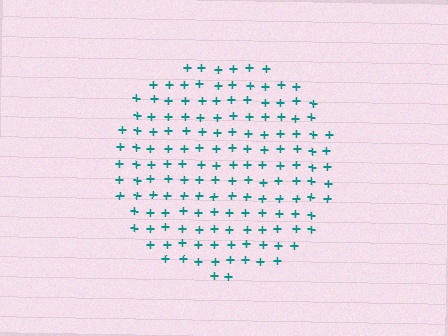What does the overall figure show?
The overall figure shows a circle.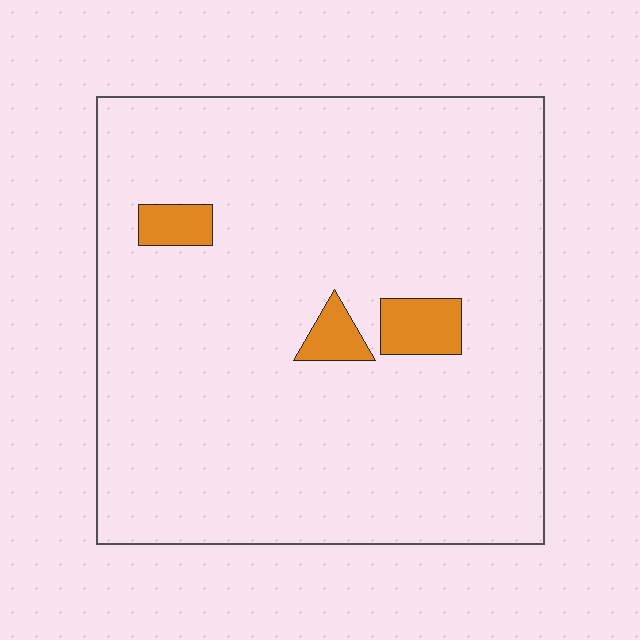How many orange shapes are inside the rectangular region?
3.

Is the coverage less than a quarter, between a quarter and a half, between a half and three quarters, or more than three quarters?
Less than a quarter.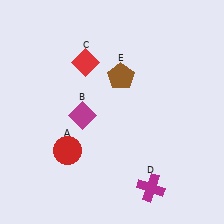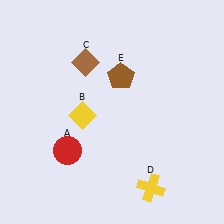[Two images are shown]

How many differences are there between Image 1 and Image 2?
There are 3 differences between the two images.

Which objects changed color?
B changed from magenta to yellow. C changed from red to brown. D changed from magenta to yellow.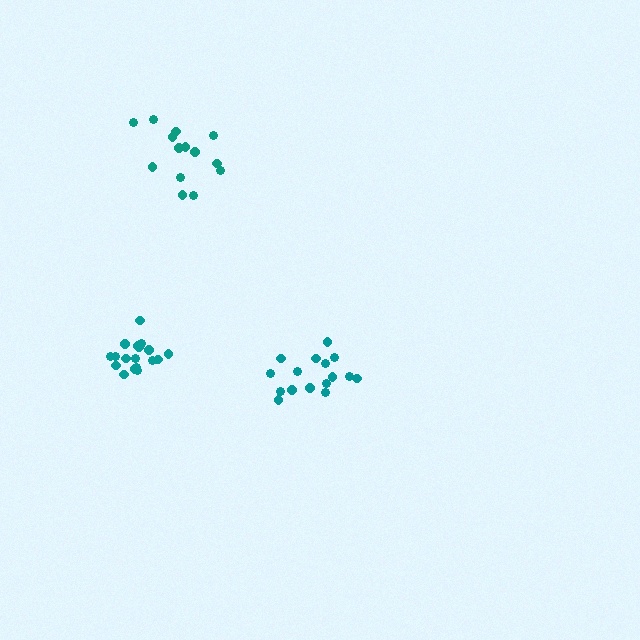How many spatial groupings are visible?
There are 3 spatial groupings.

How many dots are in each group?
Group 1: 16 dots, Group 2: 18 dots, Group 3: 14 dots (48 total).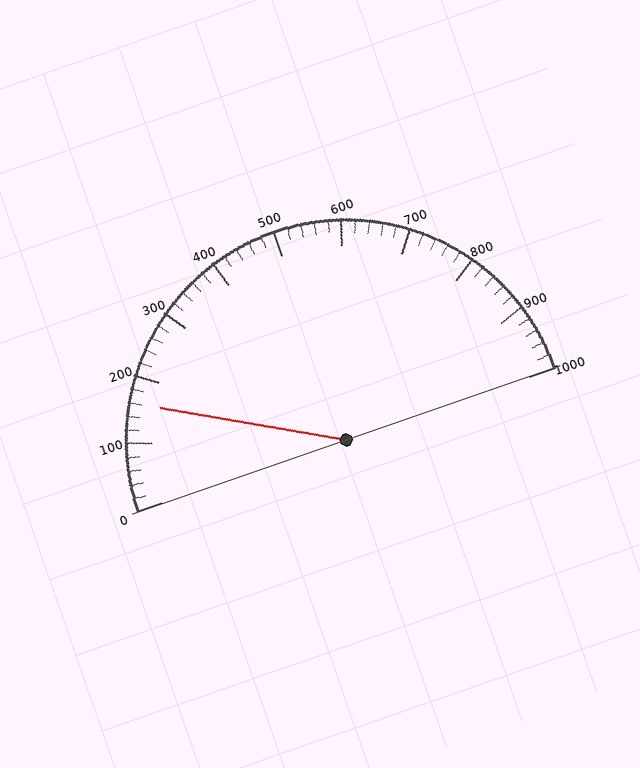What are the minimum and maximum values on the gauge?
The gauge ranges from 0 to 1000.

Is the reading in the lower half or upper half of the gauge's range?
The reading is in the lower half of the range (0 to 1000).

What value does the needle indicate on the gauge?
The needle indicates approximately 160.